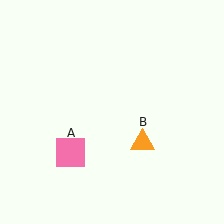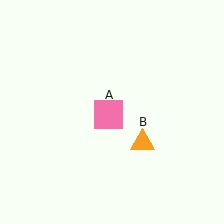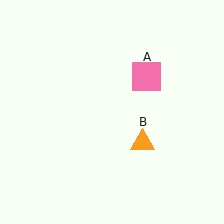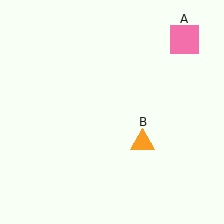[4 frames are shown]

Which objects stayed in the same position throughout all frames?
Orange triangle (object B) remained stationary.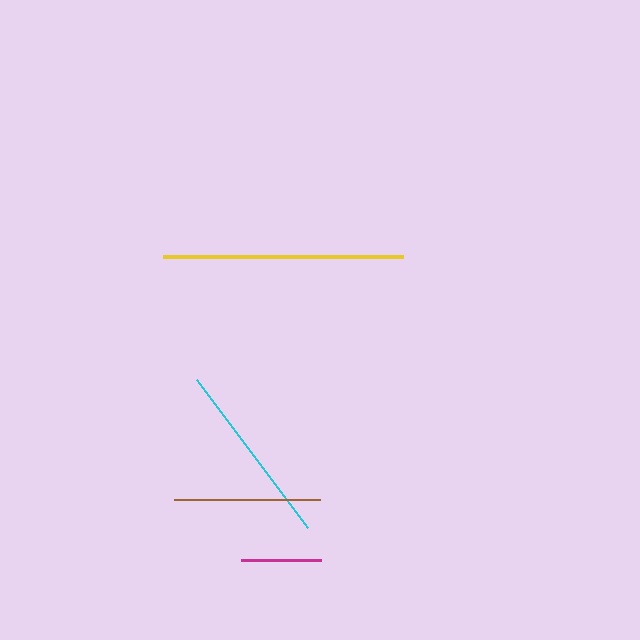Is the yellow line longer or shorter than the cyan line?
The yellow line is longer than the cyan line.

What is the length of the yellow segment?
The yellow segment is approximately 240 pixels long.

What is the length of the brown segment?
The brown segment is approximately 146 pixels long.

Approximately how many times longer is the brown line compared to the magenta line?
The brown line is approximately 1.8 times the length of the magenta line.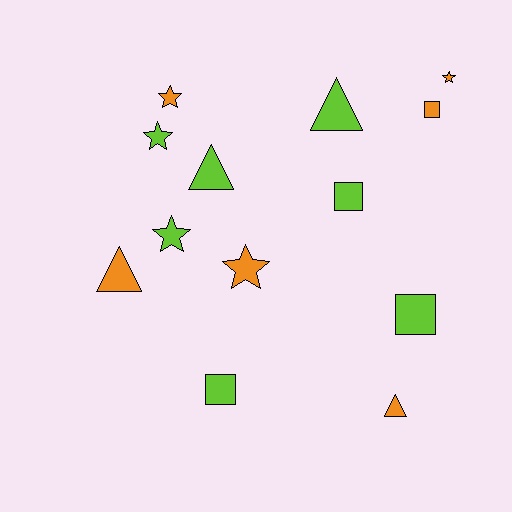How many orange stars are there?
There are 3 orange stars.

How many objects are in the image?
There are 13 objects.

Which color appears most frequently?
Lime, with 7 objects.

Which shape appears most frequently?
Star, with 5 objects.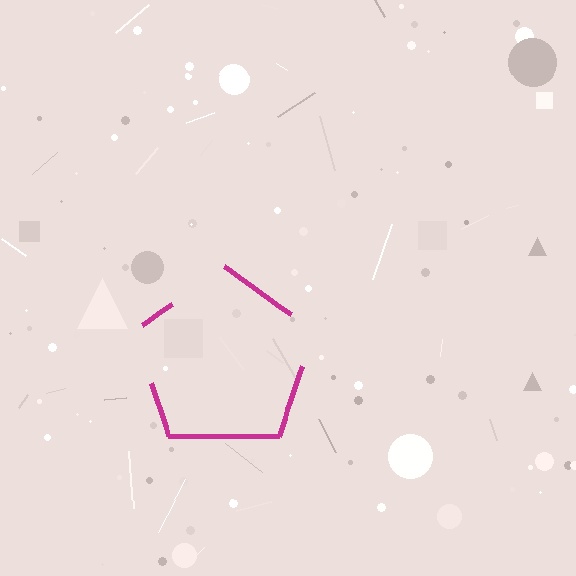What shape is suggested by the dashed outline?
The dashed outline suggests a pentagon.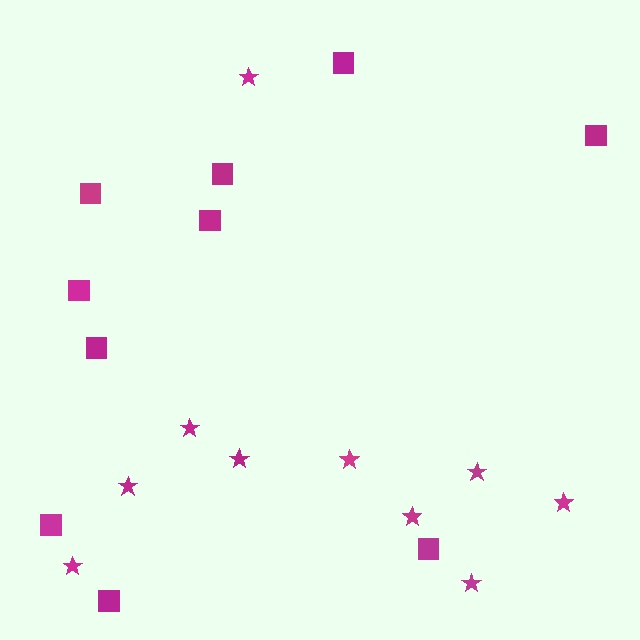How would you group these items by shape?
There are 2 groups: one group of stars (10) and one group of squares (10).